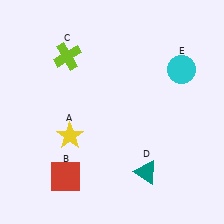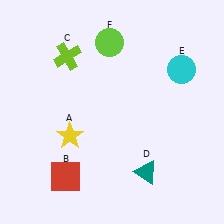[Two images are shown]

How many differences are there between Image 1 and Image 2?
There is 1 difference between the two images.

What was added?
A lime circle (F) was added in Image 2.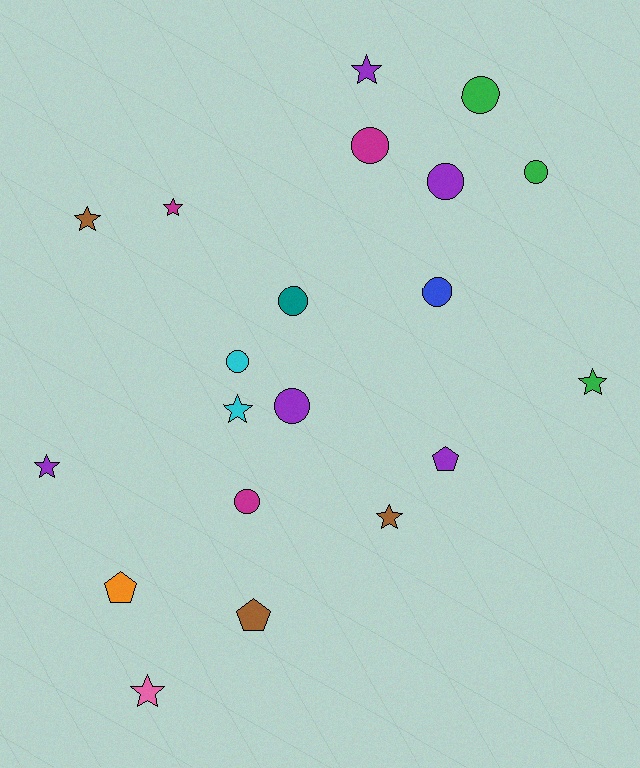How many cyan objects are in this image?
There are 2 cyan objects.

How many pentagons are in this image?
There are 3 pentagons.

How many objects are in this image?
There are 20 objects.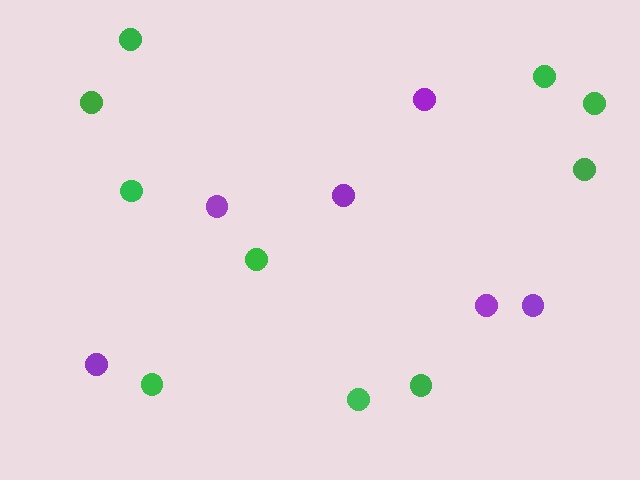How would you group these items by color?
There are 2 groups: one group of green circles (10) and one group of purple circles (6).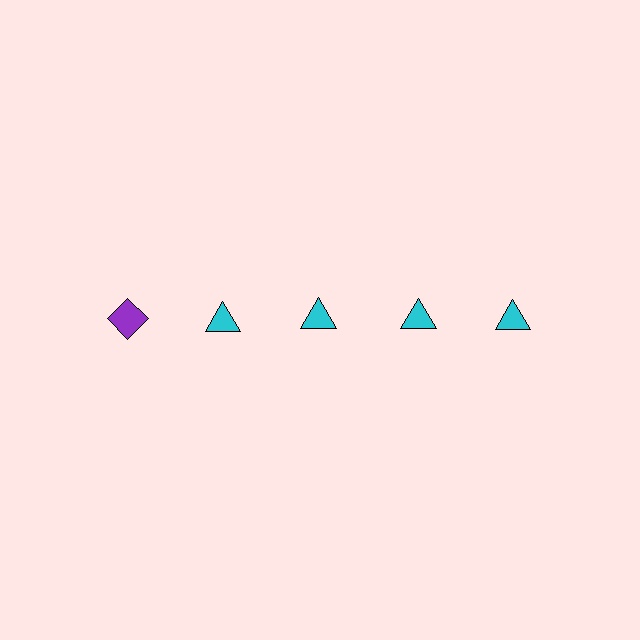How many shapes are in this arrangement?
There are 5 shapes arranged in a grid pattern.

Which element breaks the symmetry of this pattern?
The purple diamond in the top row, leftmost column breaks the symmetry. All other shapes are cyan triangles.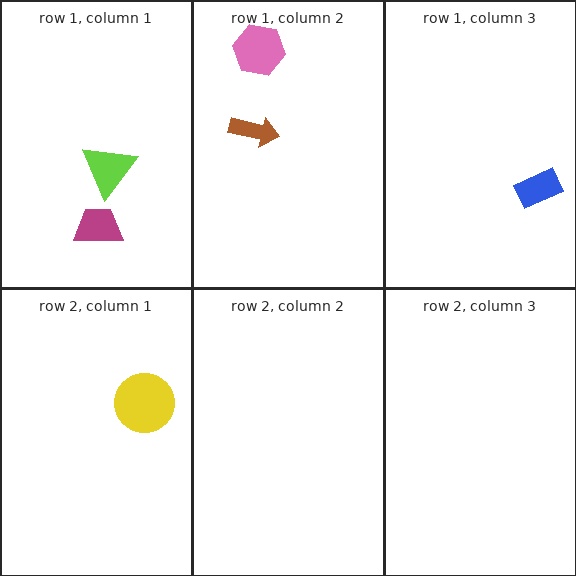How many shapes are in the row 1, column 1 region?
2.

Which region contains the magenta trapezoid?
The row 1, column 1 region.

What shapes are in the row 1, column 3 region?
The blue rectangle.